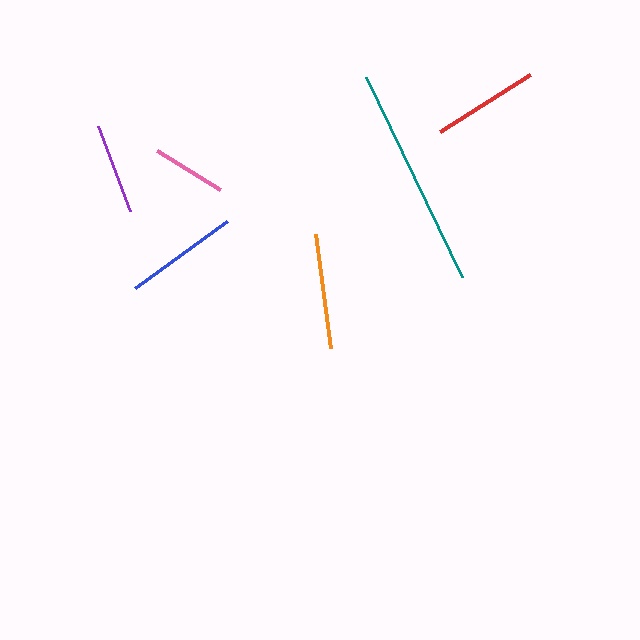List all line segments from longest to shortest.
From longest to shortest: teal, orange, blue, red, purple, pink.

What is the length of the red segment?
The red segment is approximately 107 pixels long.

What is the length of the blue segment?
The blue segment is approximately 113 pixels long.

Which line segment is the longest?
The teal line is the longest at approximately 222 pixels.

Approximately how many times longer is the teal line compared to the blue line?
The teal line is approximately 2.0 times the length of the blue line.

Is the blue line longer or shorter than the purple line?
The blue line is longer than the purple line.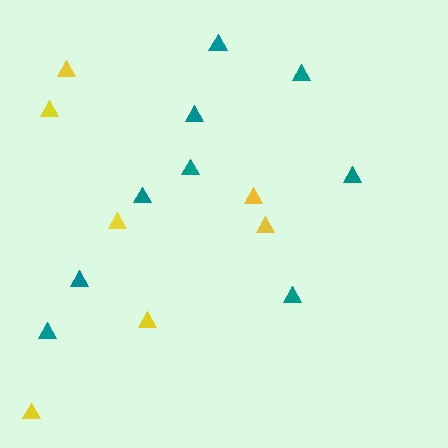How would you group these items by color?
There are 2 groups: one group of yellow triangles (7) and one group of teal triangles (9).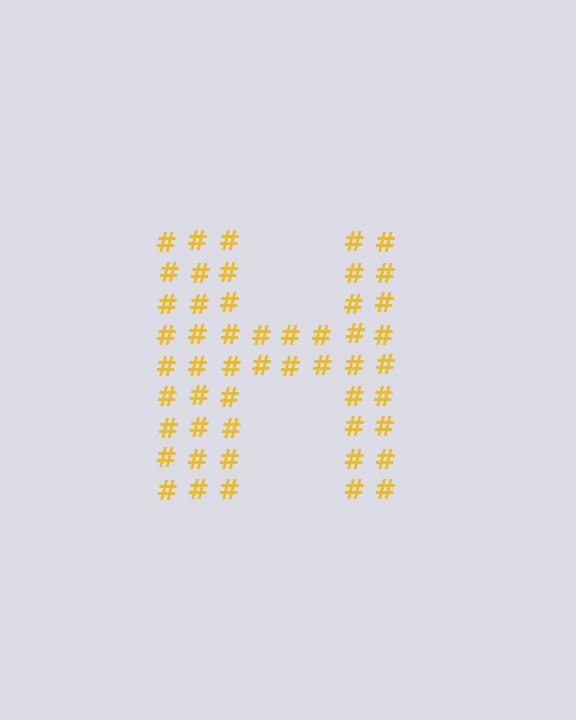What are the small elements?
The small elements are hash symbols.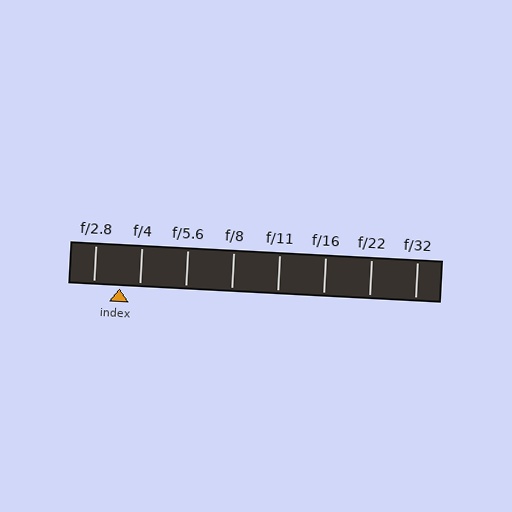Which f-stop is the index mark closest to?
The index mark is closest to f/4.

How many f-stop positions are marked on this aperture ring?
There are 8 f-stop positions marked.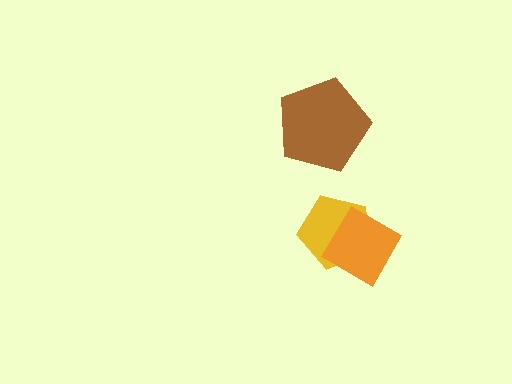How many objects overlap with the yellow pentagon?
1 object overlaps with the yellow pentagon.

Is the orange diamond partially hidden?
No, no other shape covers it.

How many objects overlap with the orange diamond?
1 object overlaps with the orange diamond.